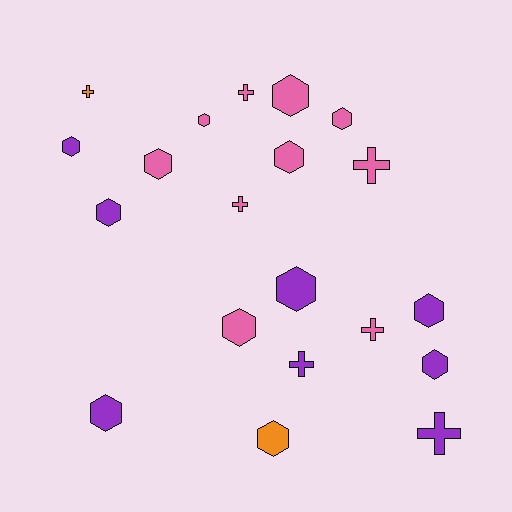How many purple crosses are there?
There are 2 purple crosses.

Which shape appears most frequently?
Hexagon, with 13 objects.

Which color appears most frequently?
Pink, with 10 objects.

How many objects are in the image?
There are 20 objects.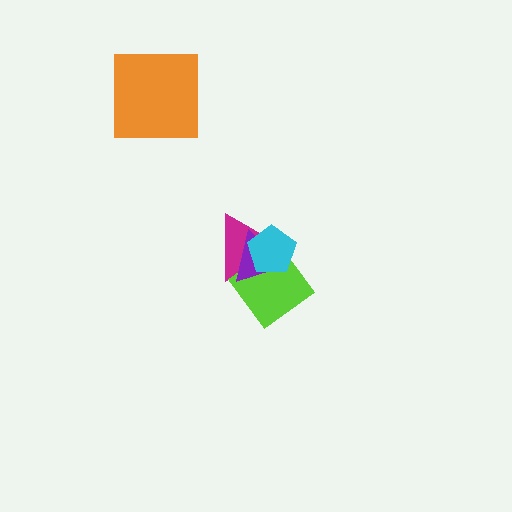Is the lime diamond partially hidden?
Yes, it is partially covered by another shape.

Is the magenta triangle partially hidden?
Yes, it is partially covered by another shape.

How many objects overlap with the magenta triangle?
3 objects overlap with the magenta triangle.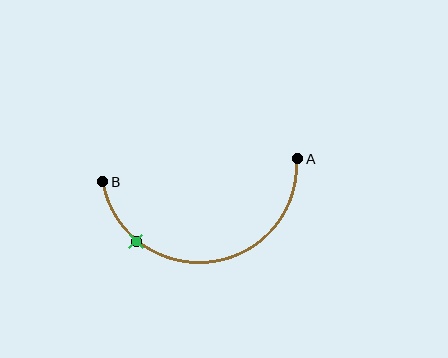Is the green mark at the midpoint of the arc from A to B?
No. The green mark lies on the arc but is closer to endpoint B. The arc midpoint would be at the point on the curve equidistant along the arc from both A and B.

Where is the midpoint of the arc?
The arc midpoint is the point on the curve farthest from the straight line joining A and B. It sits below that line.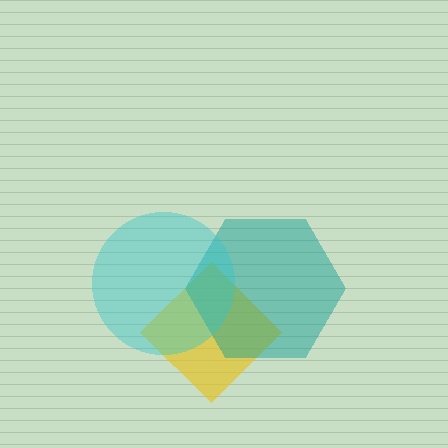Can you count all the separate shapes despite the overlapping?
Yes, there are 3 separate shapes.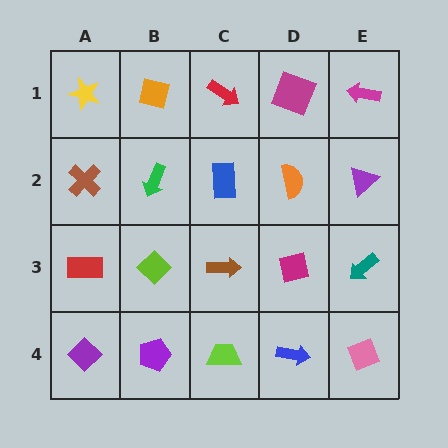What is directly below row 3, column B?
A purple pentagon.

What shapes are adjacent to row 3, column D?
An orange semicircle (row 2, column D), a blue arrow (row 4, column D), a brown arrow (row 3, column C), a teal arrow (row 3, column E).